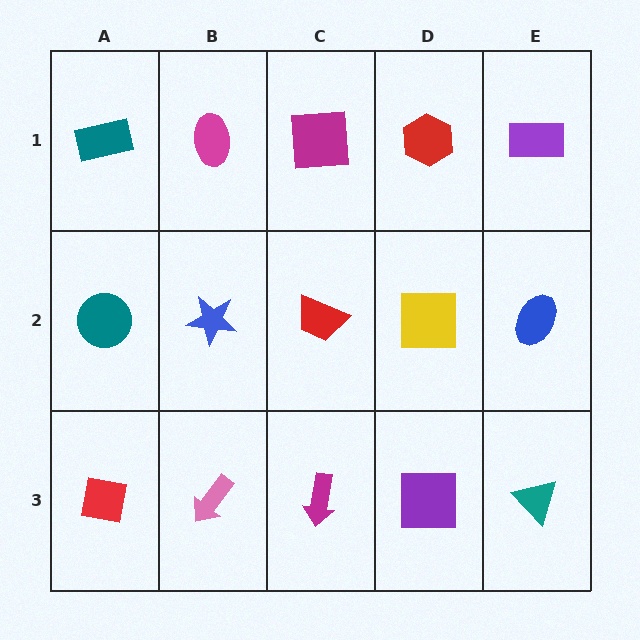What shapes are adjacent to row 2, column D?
A red hexagon (row 1, column D), a purple square (row 3, column D), a red trapezoid (row 2, column C), a blue ellipse (row 2, column E).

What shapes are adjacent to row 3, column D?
A yellow square (row 2, column D), a magenta arrow (row 3, column C), a teal triangle (row 3, column E).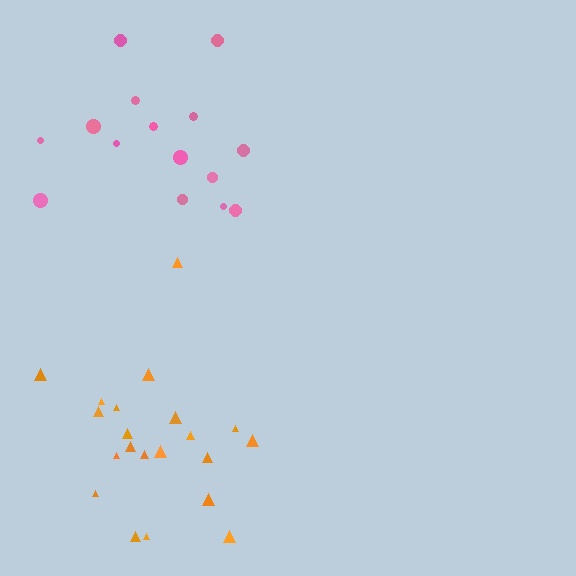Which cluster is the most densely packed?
Orange.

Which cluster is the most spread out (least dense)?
Pink.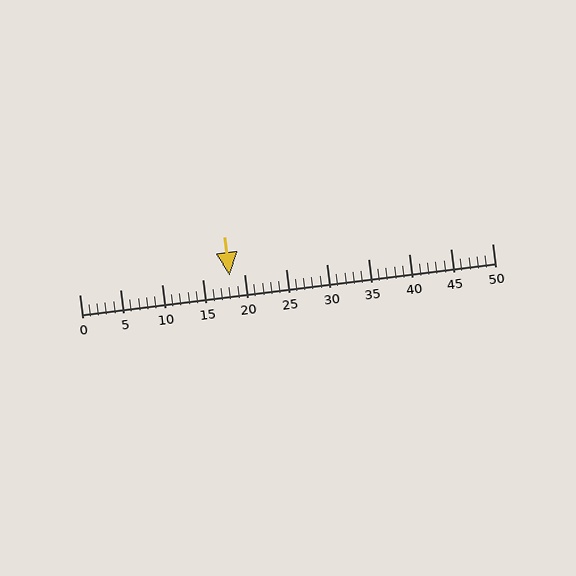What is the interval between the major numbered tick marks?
The major tick marks are spaced 5 units apart.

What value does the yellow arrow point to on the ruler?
The yellow arrow points to approximately 18.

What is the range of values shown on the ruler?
The ruler shows values from 0 to 50.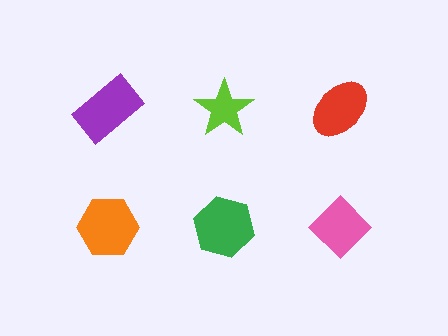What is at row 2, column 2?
A green hexagon.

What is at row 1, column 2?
A lime star.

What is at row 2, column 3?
A pink diamond.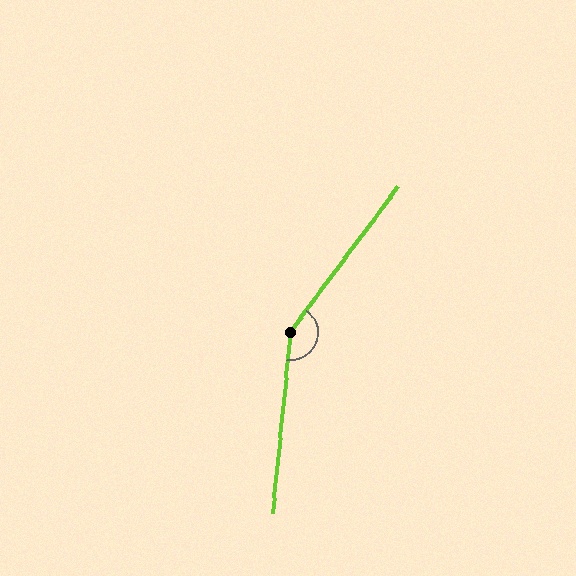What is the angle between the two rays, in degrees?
Approximately 149 degrees.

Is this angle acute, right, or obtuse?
It is obtuse.